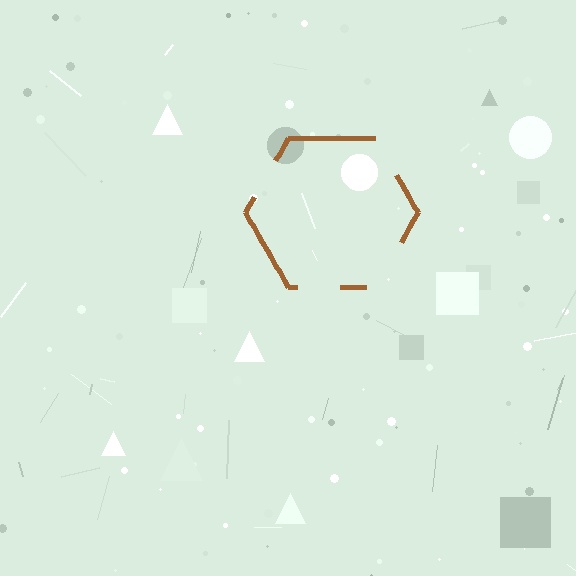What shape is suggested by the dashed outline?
The dashed outline suggests a hexagon.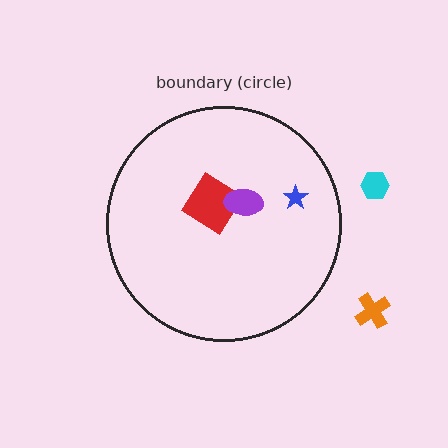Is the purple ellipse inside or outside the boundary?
Inside.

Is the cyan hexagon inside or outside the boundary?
Outside.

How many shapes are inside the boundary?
3 inside, 2 outside.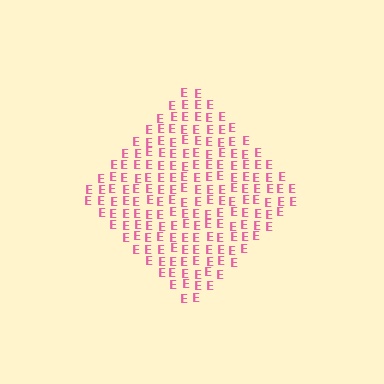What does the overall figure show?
The overall figure shows a diamond.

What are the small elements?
The small elements are letter E's.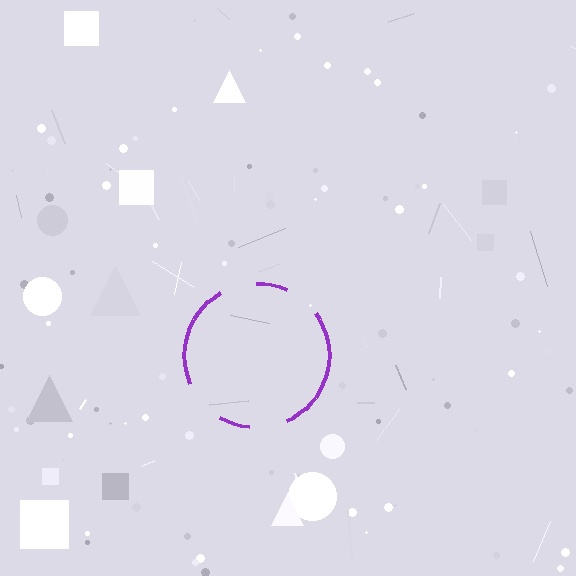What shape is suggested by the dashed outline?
The dashed outline suggests a circle.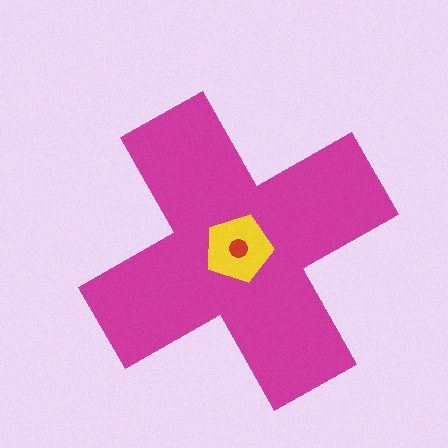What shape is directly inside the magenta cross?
The yellow pentagon.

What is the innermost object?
The red circle.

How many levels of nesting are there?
3.